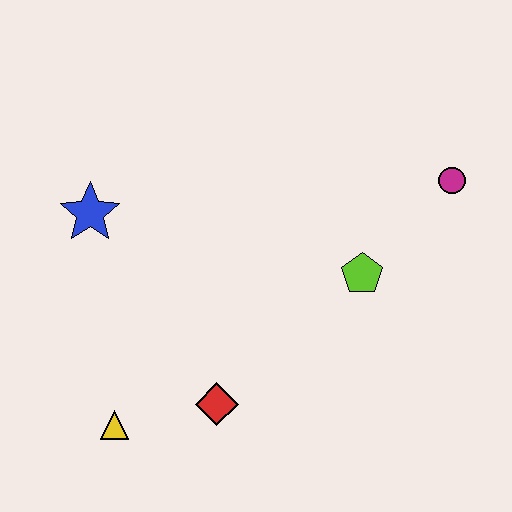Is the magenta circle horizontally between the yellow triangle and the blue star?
No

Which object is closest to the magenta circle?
The lime pentagon is closest to the magenta circle.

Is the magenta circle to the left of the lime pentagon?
No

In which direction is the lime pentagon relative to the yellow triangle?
The lime pentagon is to the right of the yellow triangle.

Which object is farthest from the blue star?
The magenta circle is farthest from the blue star.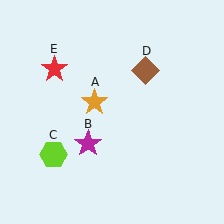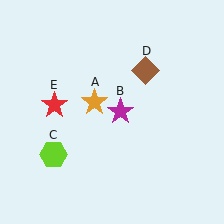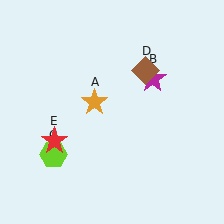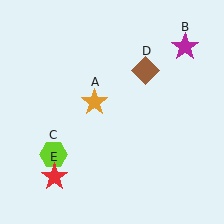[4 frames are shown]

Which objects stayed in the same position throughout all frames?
Orange star (object A) and lime hexagon (object C) and brown diamond (object D) remained stationary.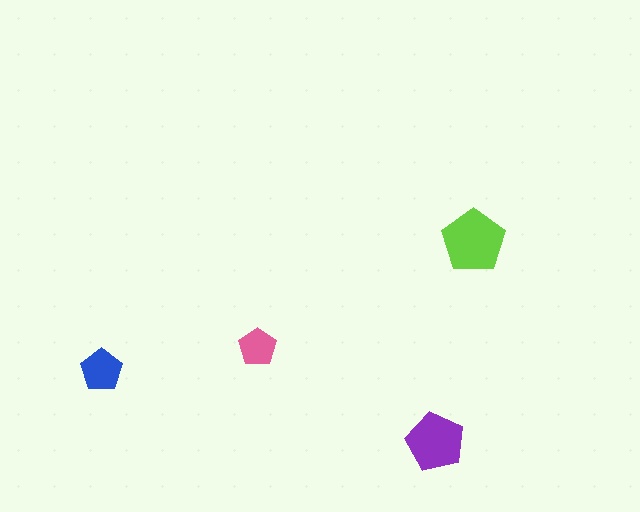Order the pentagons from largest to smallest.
the lime one, the purple one, the blue one, the pink one.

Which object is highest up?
The lime pentagon is topmost.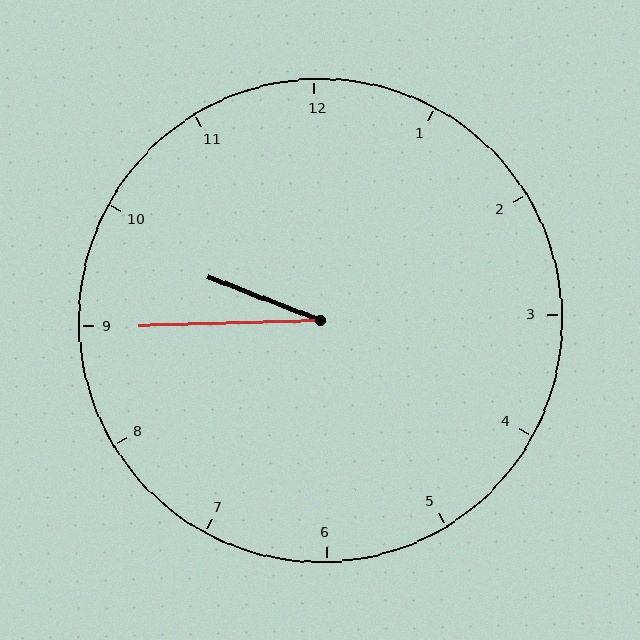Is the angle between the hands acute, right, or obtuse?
It is acute.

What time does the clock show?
9:45.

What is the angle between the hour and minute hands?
Approximately 22 degrees.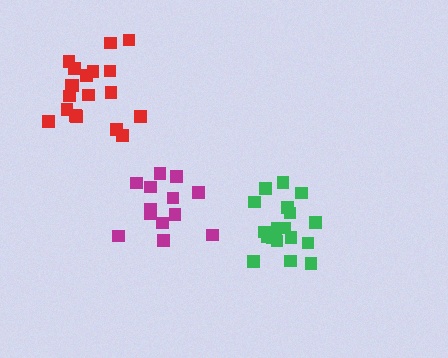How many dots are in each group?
Group 1: 13 dots, Group 2: 19 dots, Group 3: 19 dots (51 total).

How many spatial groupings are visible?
There are 3 spatial groupings.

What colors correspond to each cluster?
The clusters are colored: magenta, green, red.